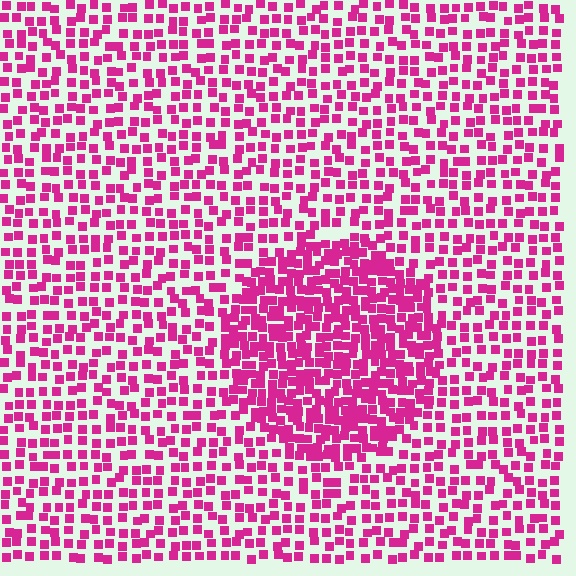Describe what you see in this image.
The image contains small magenta elements arranged at two different densities. A circle-shaped region is visible where the elements are more densely packed than the surrounding area.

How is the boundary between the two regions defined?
The boundary is defined by a change in element density (approximately 1.9x ratio). All elements are the same color, size, and shape.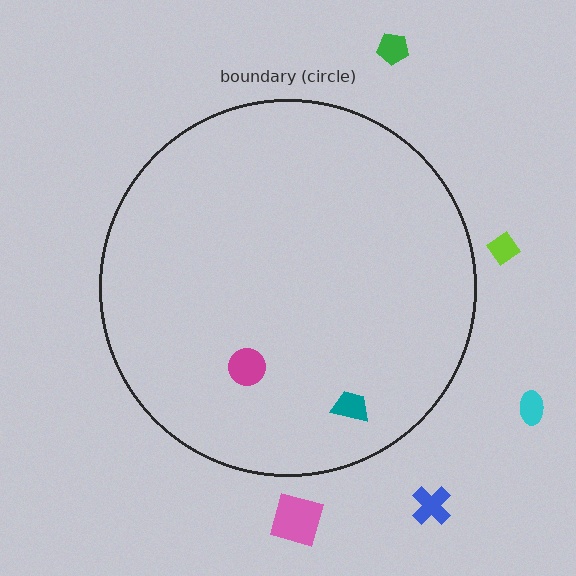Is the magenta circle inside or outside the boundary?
Inside.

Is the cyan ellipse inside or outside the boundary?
Outside.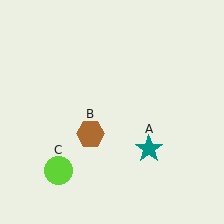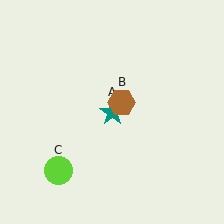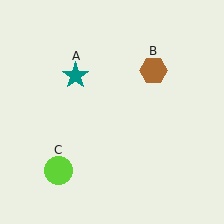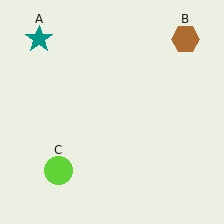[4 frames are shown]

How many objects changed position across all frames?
2 objects changed position: teal star (object A), brown hexagon (object B).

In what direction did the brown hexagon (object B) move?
The brown hexagon (object B) moved up and to the right.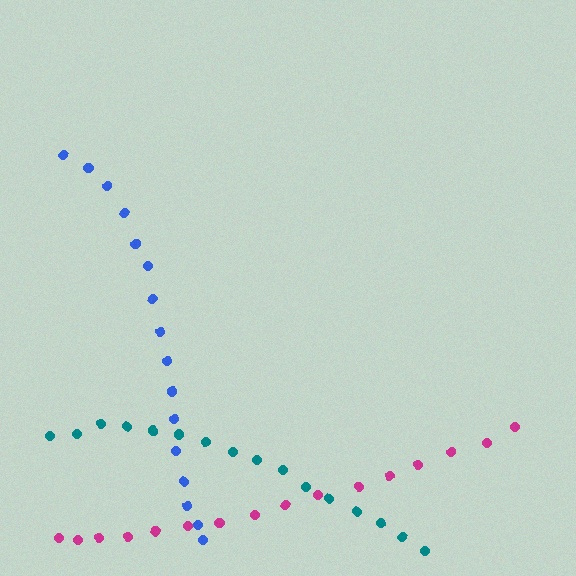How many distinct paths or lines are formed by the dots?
There are 3 distinct paths.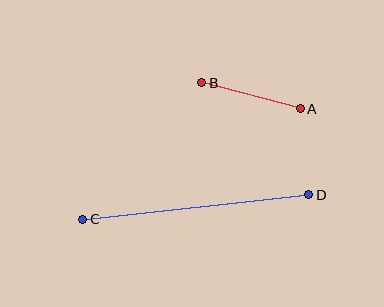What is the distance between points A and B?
The distance is approximately 102 pixels.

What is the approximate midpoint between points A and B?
The midpoint is at approximately (251, 96) pixels.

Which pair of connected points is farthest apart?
Points C and D are farthest apart.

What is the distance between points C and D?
The distance is approximately 227 pixels.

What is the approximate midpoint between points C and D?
The midpoint is at approximately (196, 207) pixels.